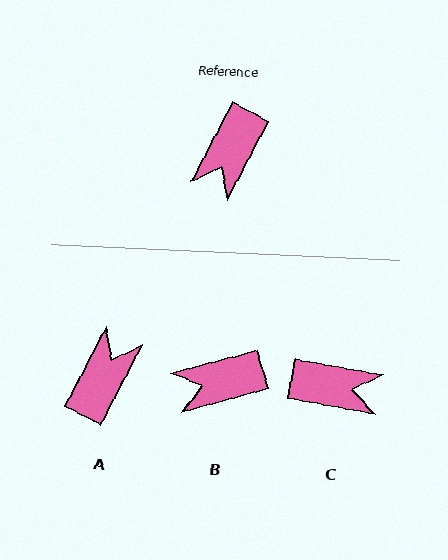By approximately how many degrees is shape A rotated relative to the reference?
Approximately 179 degrees clockwise.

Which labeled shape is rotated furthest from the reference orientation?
A, about 179 degrees away.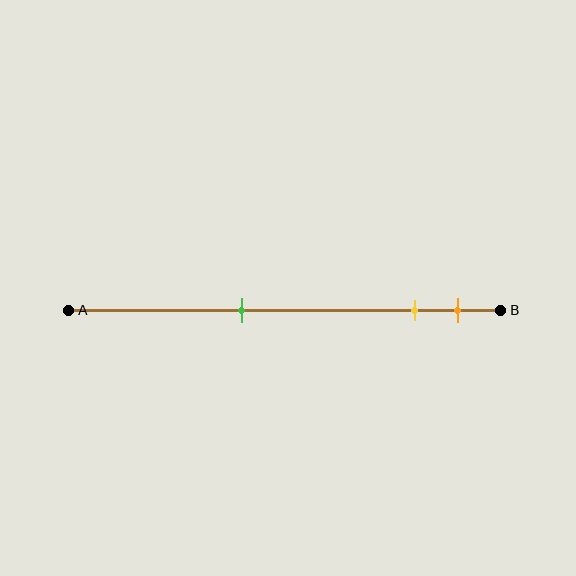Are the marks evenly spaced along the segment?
No, the marks are not evenly spaced.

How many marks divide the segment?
There are 3 marks dividing the segment.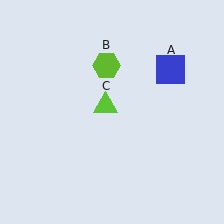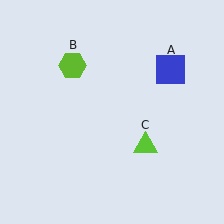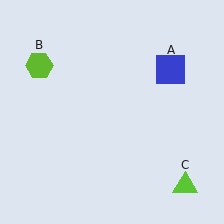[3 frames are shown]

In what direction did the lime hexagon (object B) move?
The lime hexagon (object B) moved left.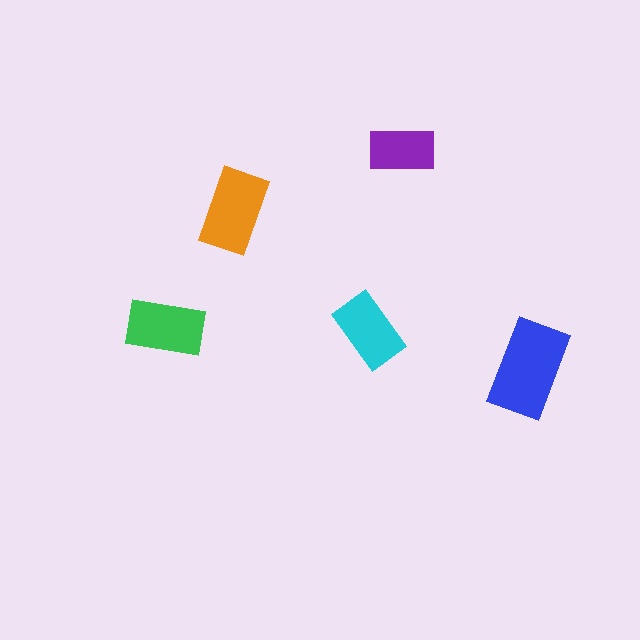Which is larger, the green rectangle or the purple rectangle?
The green one.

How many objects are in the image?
There are 5 objects in the image.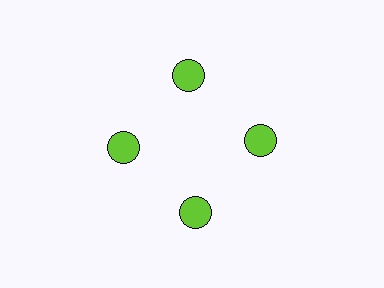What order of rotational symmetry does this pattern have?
This pattern has 4-fold rotational symmetry.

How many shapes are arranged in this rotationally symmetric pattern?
There are 4 shapes, arranged in 4 groups of 1.